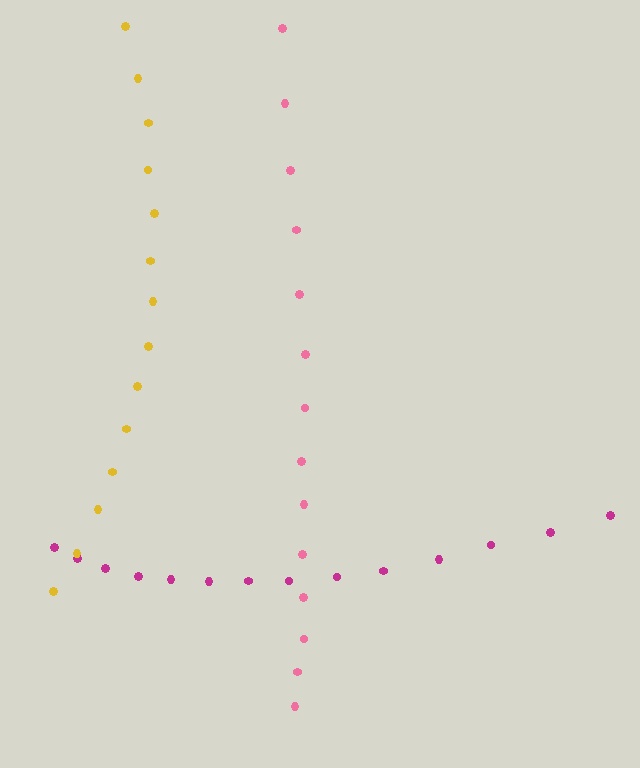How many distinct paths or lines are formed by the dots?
There are 3 distinct paths.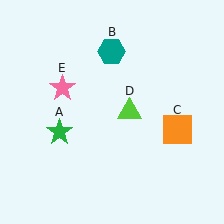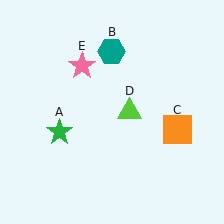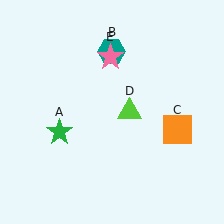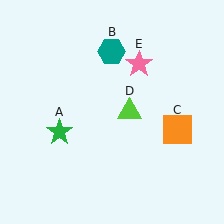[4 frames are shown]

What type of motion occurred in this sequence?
The pink star (object E) rotated clockwise around the center of the scene.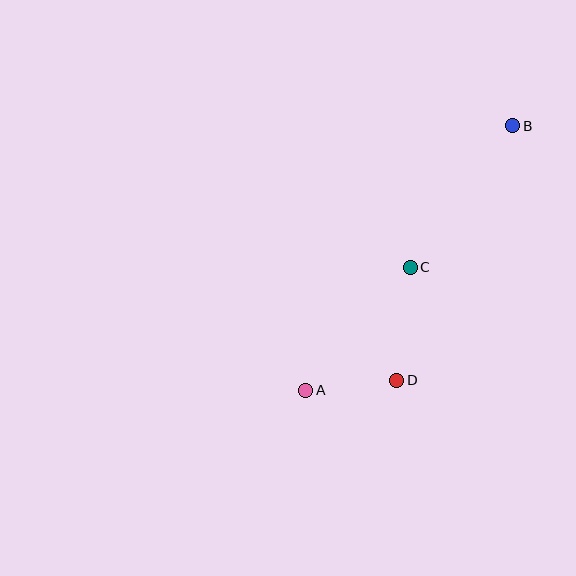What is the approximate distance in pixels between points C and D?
The distance between C and D is approximately 114 pixels.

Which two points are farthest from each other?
Points A and B are farthest from each other.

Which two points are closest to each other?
Points A and D are closest to each other.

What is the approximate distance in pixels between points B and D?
The distance between B and D is approximately 280 pixels.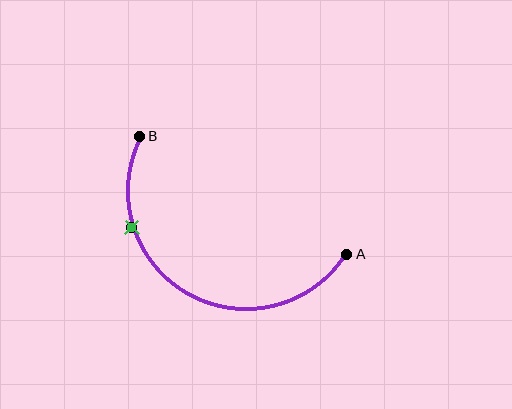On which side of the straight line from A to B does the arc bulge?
The arc bulges below the straight line connecting A and B.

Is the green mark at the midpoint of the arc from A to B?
No. The green mark lies on the arc but is closer to endpoint B. The arc midpoint would be at the point on the curve equidistant along the arc from both A and B.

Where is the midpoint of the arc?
The arc midpoint is the point on the curve farthest from the straight line joining A and B. It sits below that line.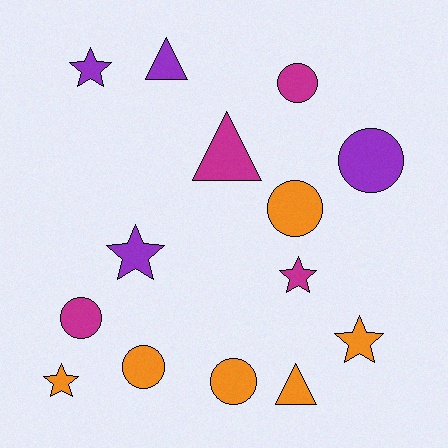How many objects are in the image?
There are 14 objects.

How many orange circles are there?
There are 3 orange circles.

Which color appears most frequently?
Orange, with 6 objects.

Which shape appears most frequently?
Circle, with 6 objects.